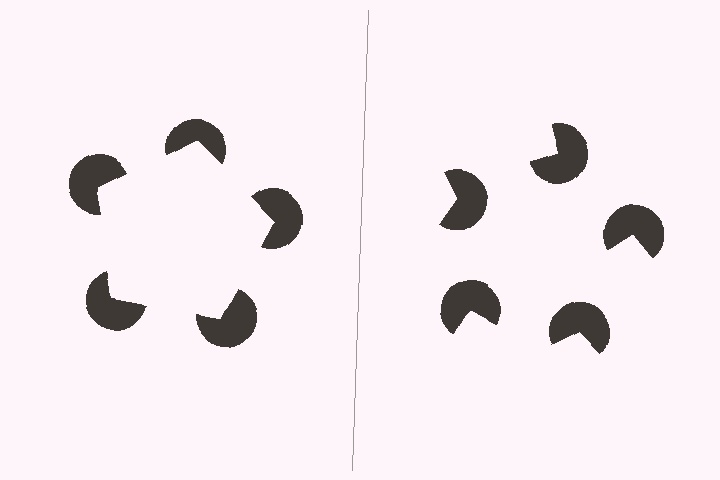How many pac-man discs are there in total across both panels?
10 — 5 on each side.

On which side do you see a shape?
An illusory pentagon appears on the left side. On the right side the wedge cuts are rotated, so no coherent shape forms.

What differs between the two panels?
The pac-man discs are positioned identically on both sides; only the wedge orientations differ. On the left they align to a pentagon; on the right they are misaligned.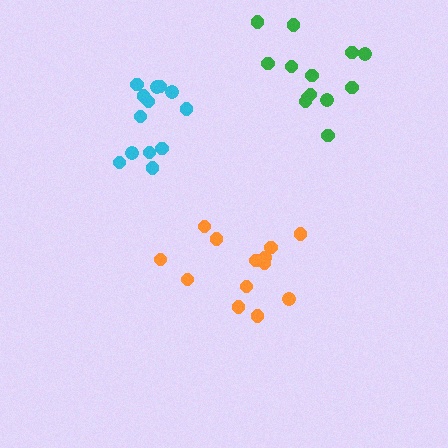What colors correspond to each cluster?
The clusters are colored: orange, cyan, green.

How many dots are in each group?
Group 1: 13 dots, Group 2: 13 dots, Group 3: 13 dots (39 total).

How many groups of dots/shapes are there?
There are 3 groups.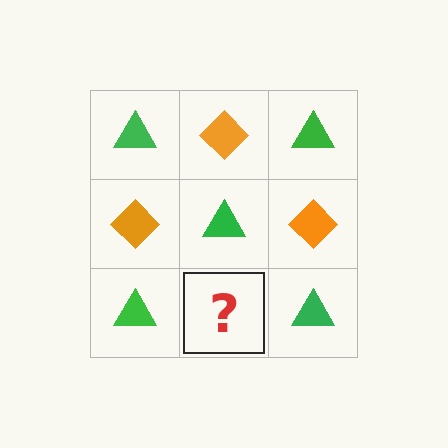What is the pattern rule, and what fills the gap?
The rule is that it alternates green triangle and orange diamond in a checkerboard pattern. The gap should be filled with an orange diamond.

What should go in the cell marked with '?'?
The missing cell should contain an orange diamond.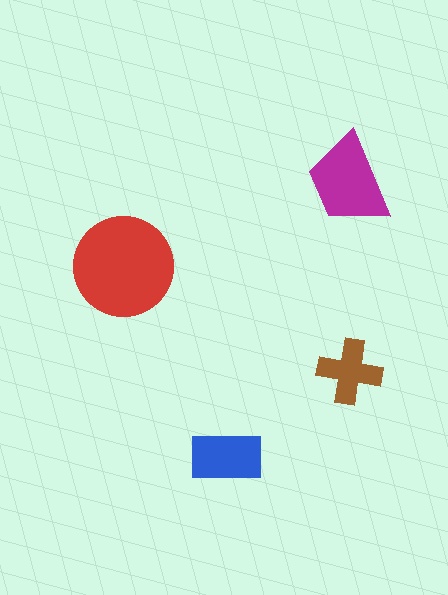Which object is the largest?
The red circle.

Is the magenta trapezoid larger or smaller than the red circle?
Smaller.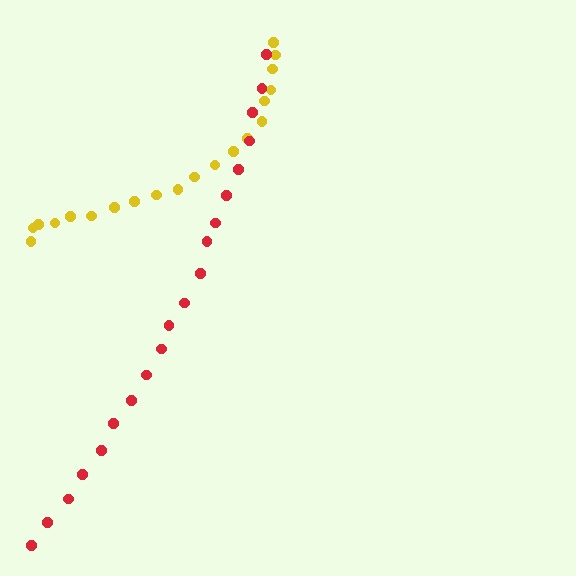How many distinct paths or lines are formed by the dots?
There are 2 distinct paths.